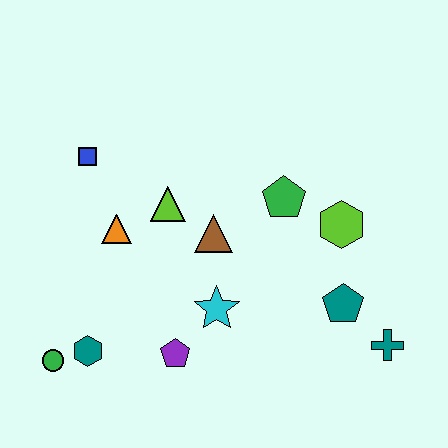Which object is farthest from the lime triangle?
The teal cross is farthest from the lime triangle.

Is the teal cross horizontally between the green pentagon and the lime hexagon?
No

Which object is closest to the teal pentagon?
The teal cross is closest to the teal pentagon.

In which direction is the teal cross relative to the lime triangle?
The teal cross is to the right of the lime triangle.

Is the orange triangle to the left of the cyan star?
Yes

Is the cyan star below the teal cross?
No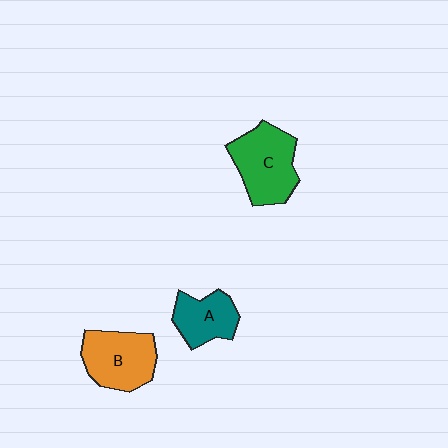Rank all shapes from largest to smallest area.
From largest to smallest: C (green), B (orange), A (teal).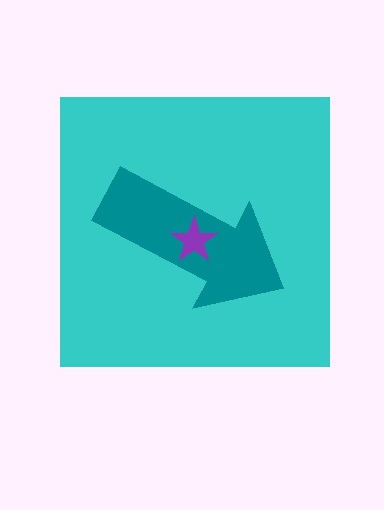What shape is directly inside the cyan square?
The teal arrow.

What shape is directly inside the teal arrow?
The purple star.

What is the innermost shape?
The purple star.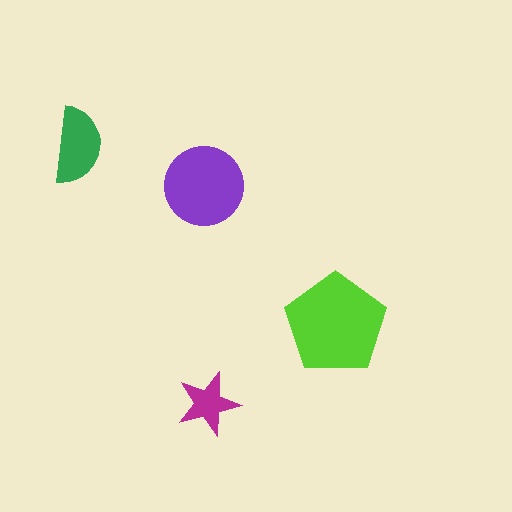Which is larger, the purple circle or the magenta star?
The purple circle.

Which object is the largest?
The lime pentagon.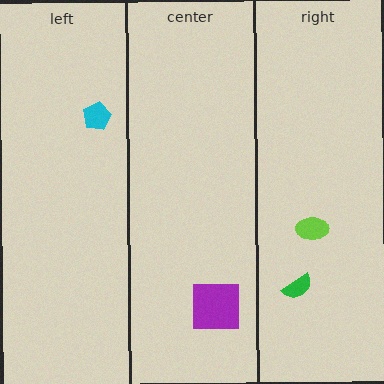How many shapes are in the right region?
2.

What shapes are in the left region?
The cyan pentagon.